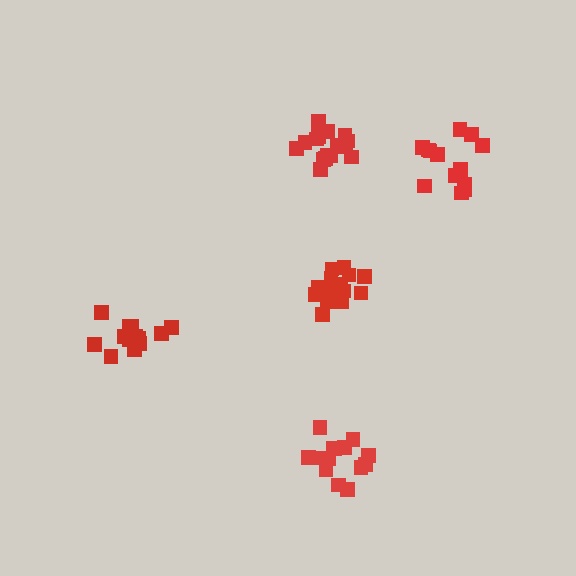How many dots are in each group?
Group 1: 16 dots, Group 2: 18 dots, Group 3: 14 dots, Group 4: 13 dots, Group 5: 13 dots (74 total).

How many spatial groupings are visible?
There are 5 spatial groupings.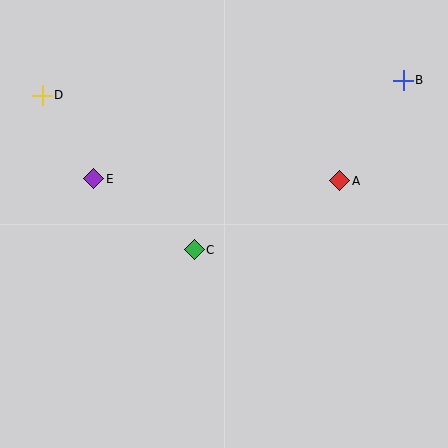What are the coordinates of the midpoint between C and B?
The midpoint between C and B is at (299, 165).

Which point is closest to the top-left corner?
Point D is closest to the top-left corner.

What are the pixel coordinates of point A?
Point A is at (340, 181).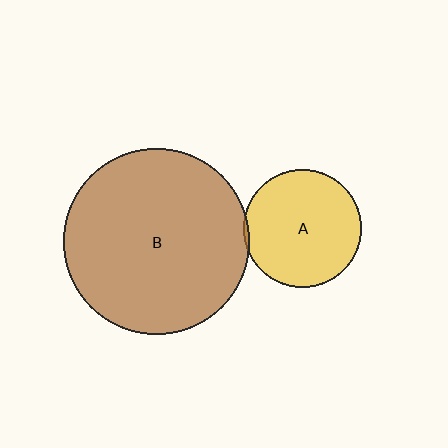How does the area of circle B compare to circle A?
Approximately 2.5 times.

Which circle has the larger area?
Circle B (brown).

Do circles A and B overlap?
Yes.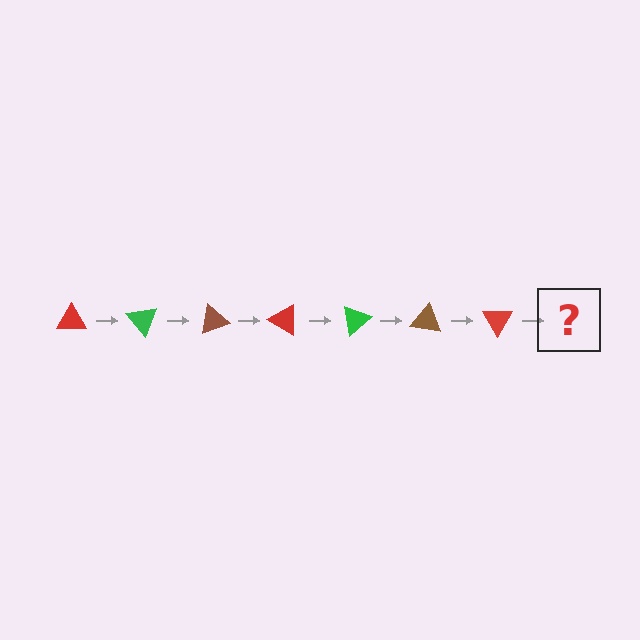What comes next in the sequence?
The next element should be a green triangle, rotated 350 degrees from the start.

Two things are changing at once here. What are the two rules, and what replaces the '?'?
The two rules are that it rotates 50 degrees each step and the color cycles through red, green, and brown. The '?' should be a green triangle, rotated 350 degrees from the start.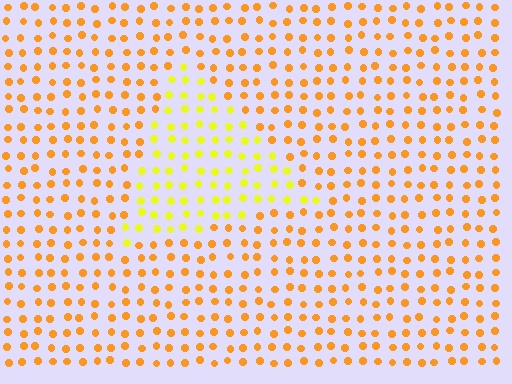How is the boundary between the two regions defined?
The boundary is defined purely by a slight shift in hue (about 33 degrees). Spacing, size, and orientation are identical on both sides.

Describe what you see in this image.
The image is filled with small orange elements in a uniform arrangement. A triangle-shaped region is visible where the elements are tinted to a slightly different hue, forming a subtle color boundary.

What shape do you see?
I see a triangle.